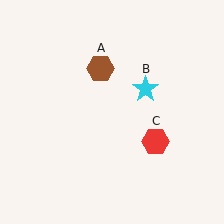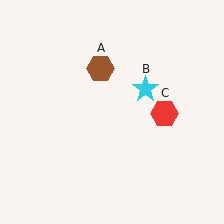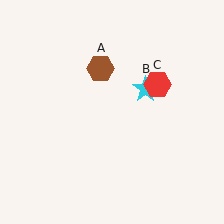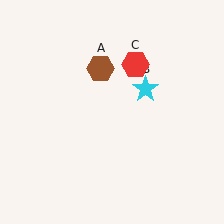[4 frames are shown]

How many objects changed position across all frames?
1 object changed position: red hexagon (object C).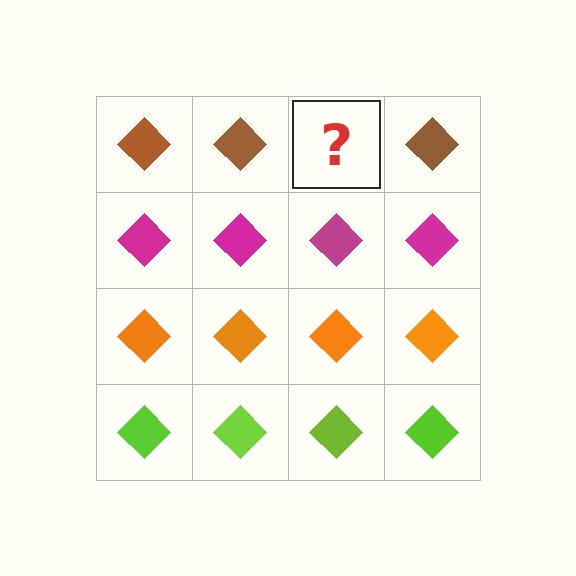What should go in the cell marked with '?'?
The missing cell should contain a brown diamond.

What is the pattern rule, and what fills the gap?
The rule is that each row has a consistent color. The gap should be filled with a brown diamond.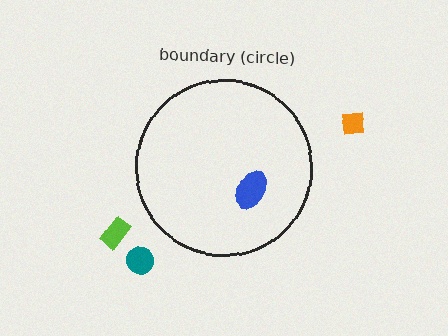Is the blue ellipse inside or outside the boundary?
Inside.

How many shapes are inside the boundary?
1 inside, 3 outside.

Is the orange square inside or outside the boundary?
Outside.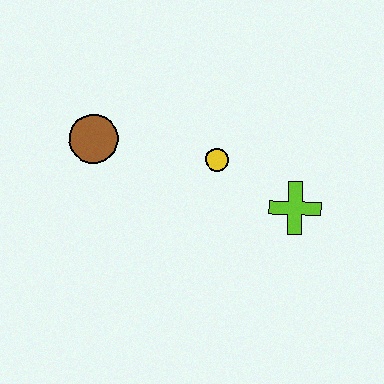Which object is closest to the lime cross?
The yellow circle is closest to the lime cross.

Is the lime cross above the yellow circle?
No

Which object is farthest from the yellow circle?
The brown circle is farthest from the yellow circle.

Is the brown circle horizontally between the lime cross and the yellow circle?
No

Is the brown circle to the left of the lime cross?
Yes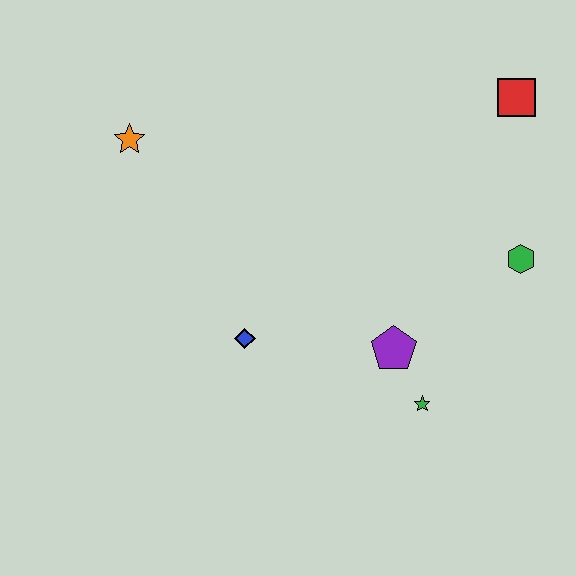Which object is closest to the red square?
The green hexagon is closest to the red square.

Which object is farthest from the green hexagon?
The orange star is farthest from the green hexagon.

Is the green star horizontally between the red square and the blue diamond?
Yes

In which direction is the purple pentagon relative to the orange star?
The purple pentagon is to the right of the orange star.